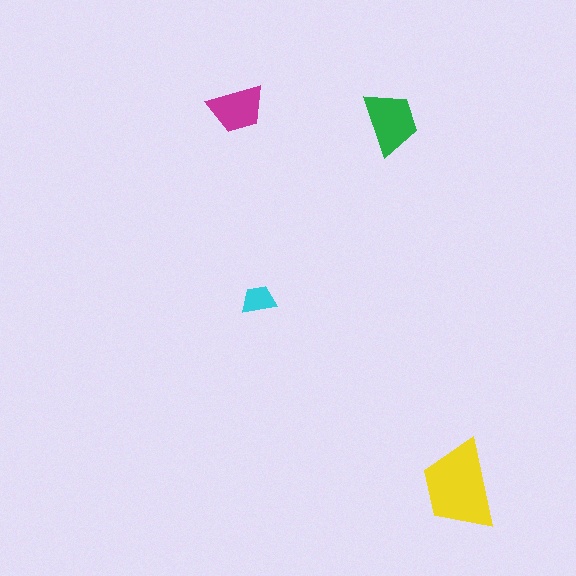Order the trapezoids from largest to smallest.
the yellow one, the green one, the magenta one, the cyan one.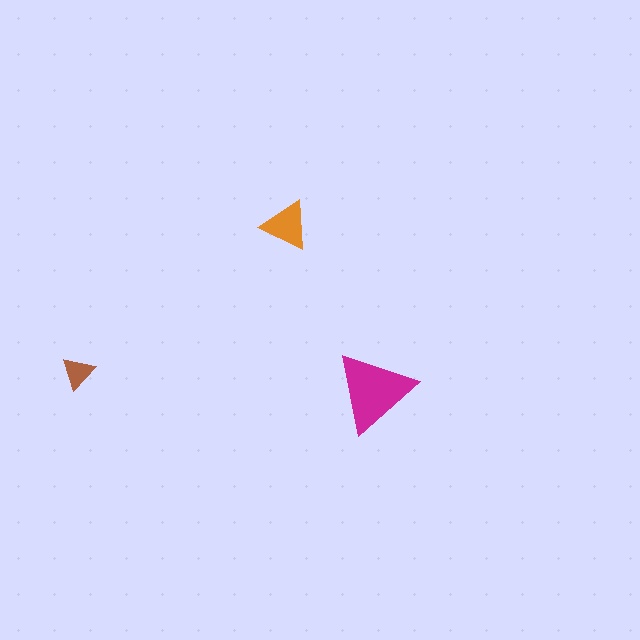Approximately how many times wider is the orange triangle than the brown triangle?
About 1.5 times wider.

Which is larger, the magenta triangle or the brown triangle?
The magenta one.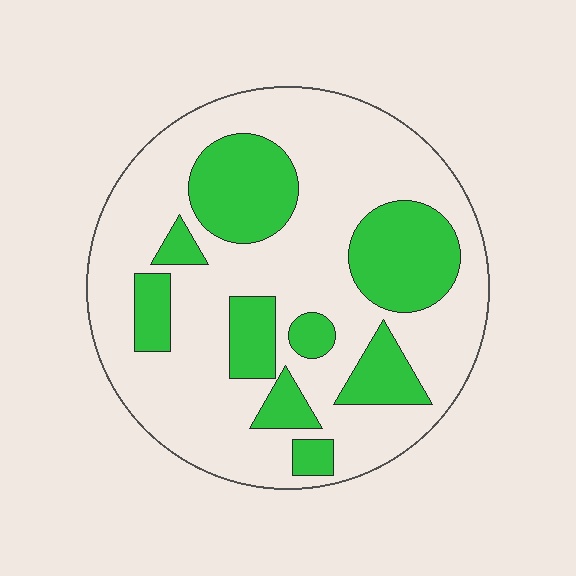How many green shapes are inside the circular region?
9.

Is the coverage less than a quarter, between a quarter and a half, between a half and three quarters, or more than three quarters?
Between a quarter and a half.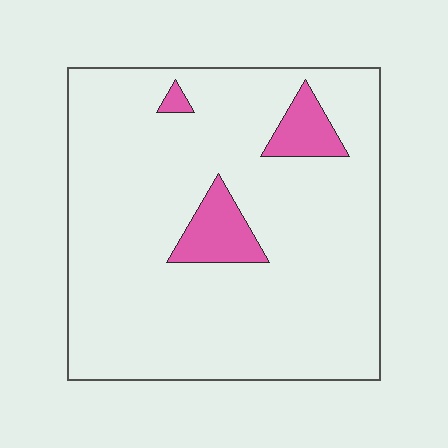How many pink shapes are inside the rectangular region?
3.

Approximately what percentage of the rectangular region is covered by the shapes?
Approximately 10%.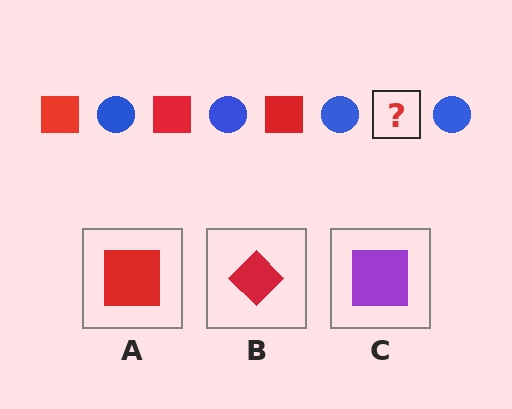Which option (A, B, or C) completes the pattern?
A.